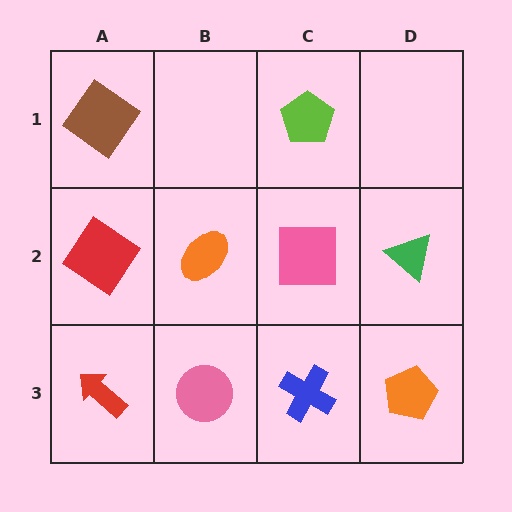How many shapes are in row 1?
2 shapes.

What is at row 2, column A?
A red diamond.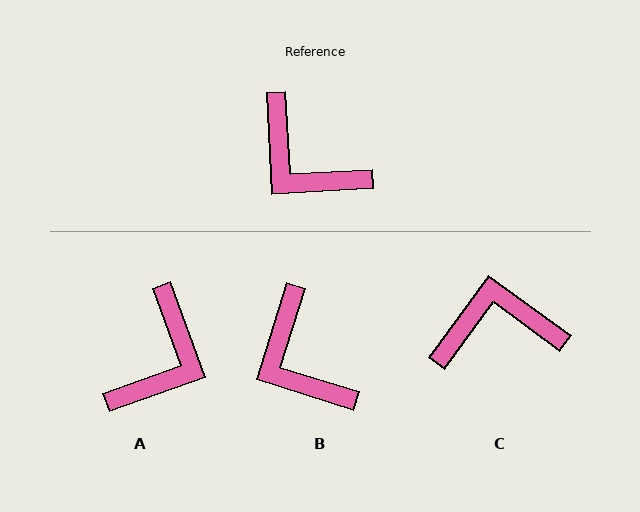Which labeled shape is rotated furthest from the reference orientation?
C, about 129 degrees away.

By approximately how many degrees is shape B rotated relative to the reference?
Approximately 20 degrees clockwise.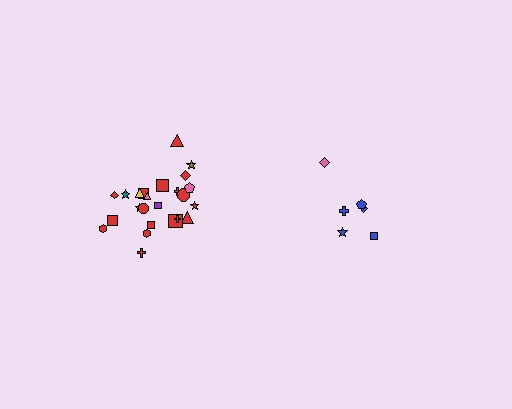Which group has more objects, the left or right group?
The left group.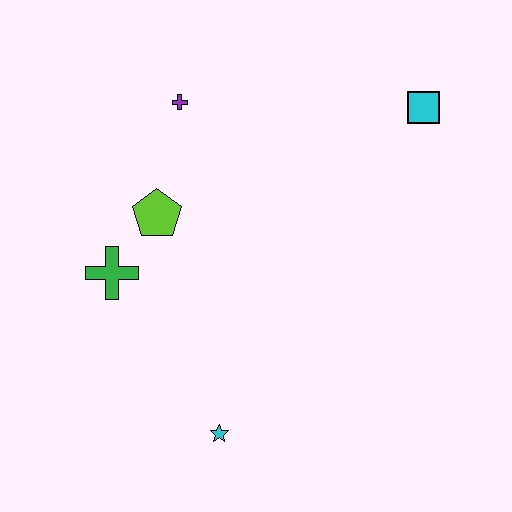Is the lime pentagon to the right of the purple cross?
No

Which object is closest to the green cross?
The lime pentagon is closest to the green cross.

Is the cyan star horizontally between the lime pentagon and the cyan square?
Yes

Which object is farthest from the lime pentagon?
The cyan square is farthest from the lime pentagon.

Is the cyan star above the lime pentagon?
No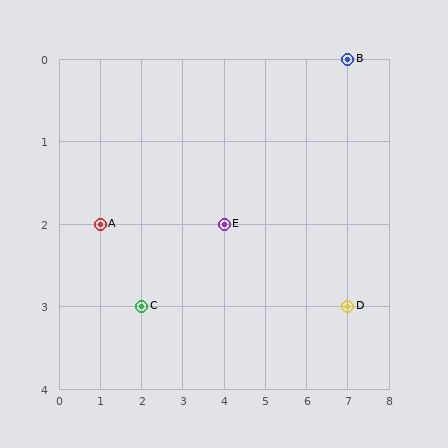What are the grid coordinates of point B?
Point B is at grid coordinates (7, 0).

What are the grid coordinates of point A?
Point A is at grid coordinates (1, 2).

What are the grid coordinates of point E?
Point E is at grid coordinates (4, 2).